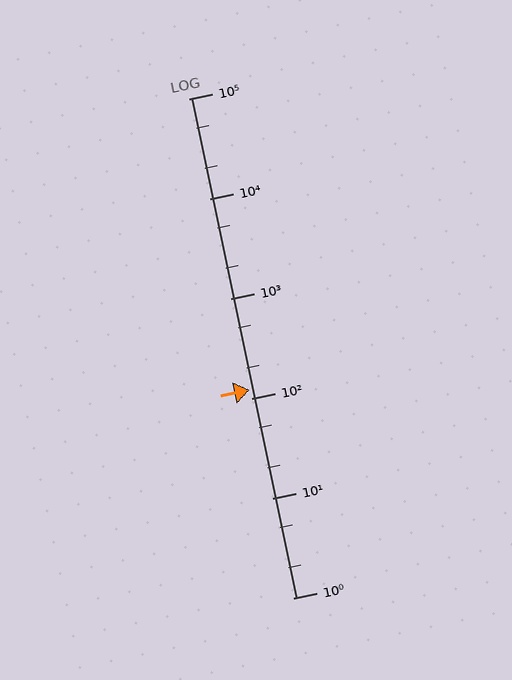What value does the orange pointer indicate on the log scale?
The pointer indicates approximately 120.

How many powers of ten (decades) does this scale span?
The scale spans 5 decades, from 1 to 100000.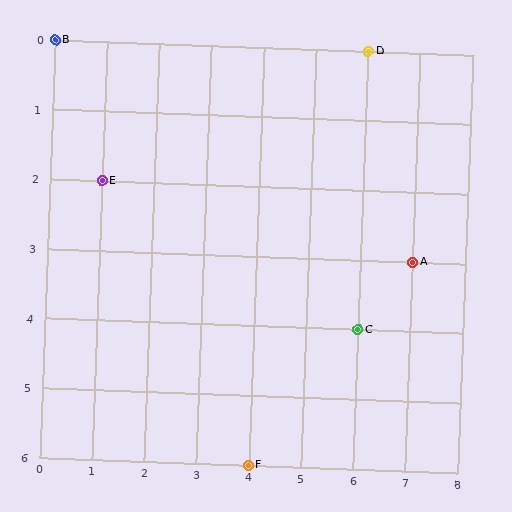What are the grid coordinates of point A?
Point A is at grid coordinates (7, 3).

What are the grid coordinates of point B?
Point B is at grid coordinates (0, 0).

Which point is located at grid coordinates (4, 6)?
Point F is at (4, 6).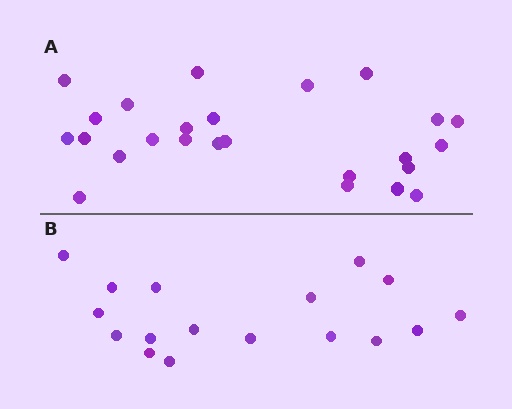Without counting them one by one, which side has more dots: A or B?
Region A (the top region) has more dots.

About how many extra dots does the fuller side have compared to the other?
Region A has roughly 8 or so more dots than region B.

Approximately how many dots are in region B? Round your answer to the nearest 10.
About 20 dots. (The exact count is 17, which rounds to 20.)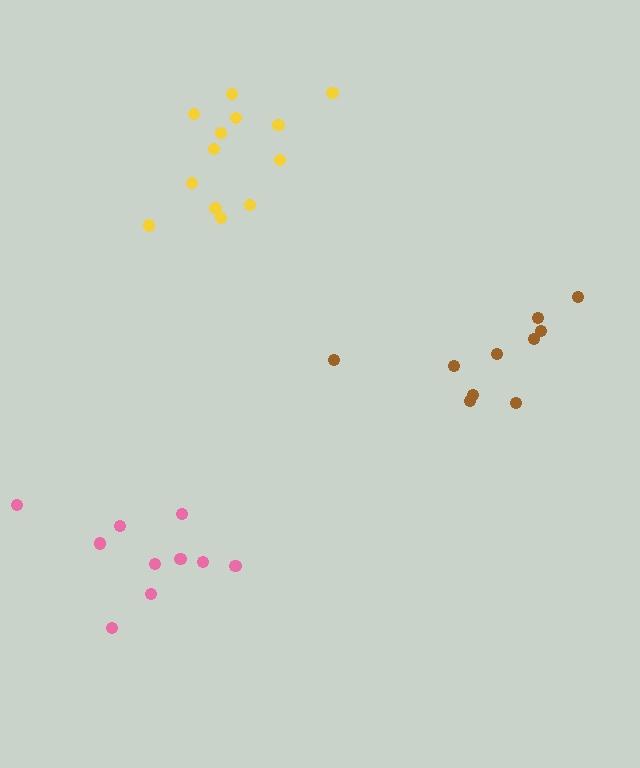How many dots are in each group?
Group 1: 10 dots, Group 2: 13 dots, Group 3: 10 dots (33 total).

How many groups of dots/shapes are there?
There are 3 groups.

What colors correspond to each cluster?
The clusters are colored: brown, yellow, pink.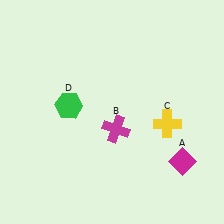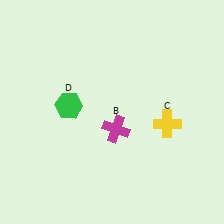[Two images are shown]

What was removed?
The magenta diamond (A) was removed in Image 2.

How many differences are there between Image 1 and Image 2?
There is 1 difference between the two images.